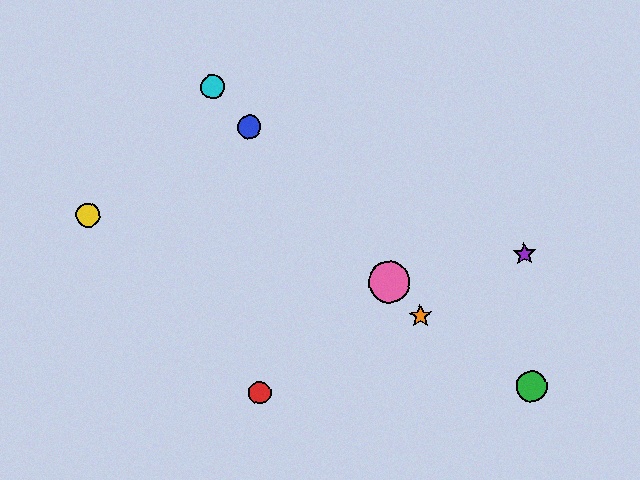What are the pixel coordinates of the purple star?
The purple star is at (525, 254).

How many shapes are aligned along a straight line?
4 shapes (the blue circle, the orange star, the cyan circle, the pink circle) are aligned along a straight line.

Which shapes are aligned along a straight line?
The blue circle, the orange star, the cyan circle, the pink circle are aligned along a straight line.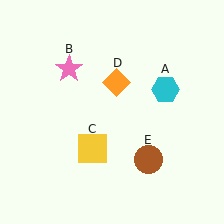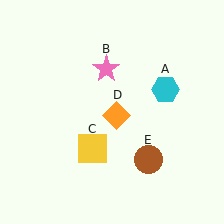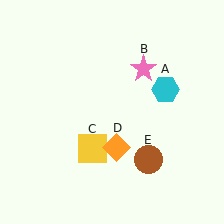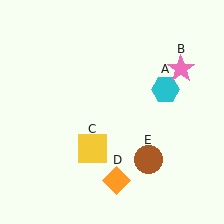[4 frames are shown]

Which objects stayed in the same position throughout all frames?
Cyan hexagon (object A) and yellow square (object C) and brown circle (object E) remained stationary.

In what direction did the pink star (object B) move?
The pink star (object B) moved right.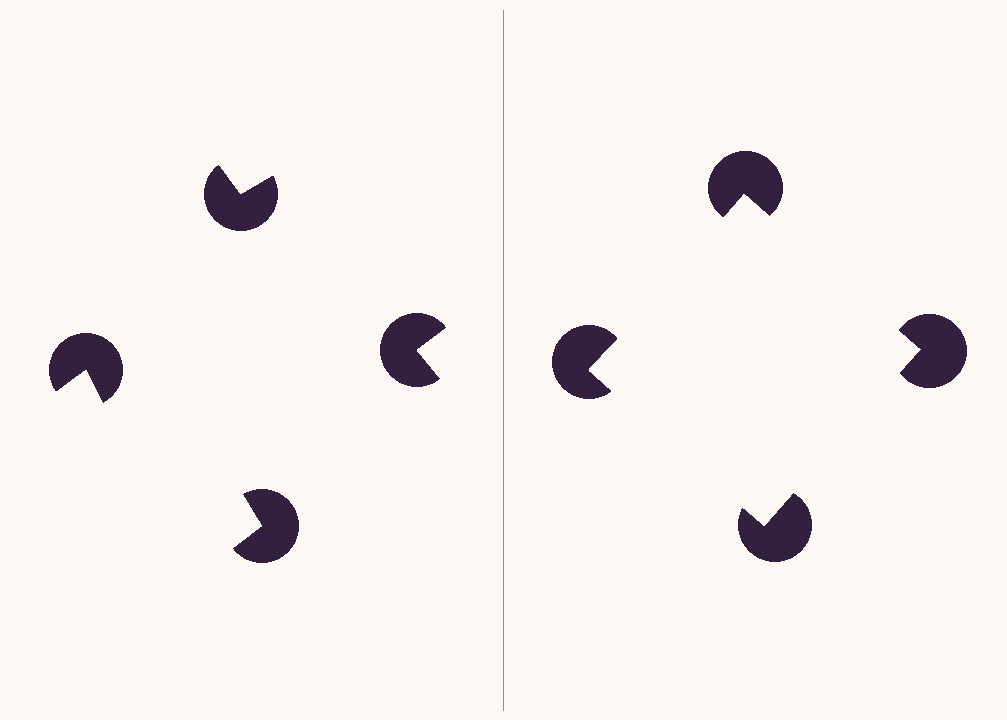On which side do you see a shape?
An illusory square appears on the right side. On the left side the wedge cuts are rotated, so no coherent shape forms.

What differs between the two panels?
The pac-man discs are positioned identically on both sides; only the wedge orientations differ. On the right they align to a square; on the left they are misaligned.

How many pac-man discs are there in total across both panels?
8 — 4 on each side.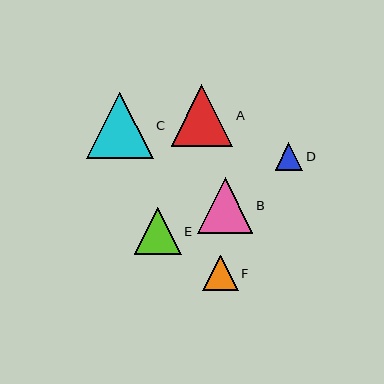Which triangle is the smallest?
Triangle D is the smallest with a size of approximately 28 pixels.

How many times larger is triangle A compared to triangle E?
Triangle A is approximately 1.3 times the size of triangle E.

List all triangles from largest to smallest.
From largest to smallest: C, A, B, E, F, D.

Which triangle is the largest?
Triangle C is the largest with a size of approximately 66 pixels.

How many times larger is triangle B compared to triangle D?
Triangle B is approximately 2.0 times the size of triangle D.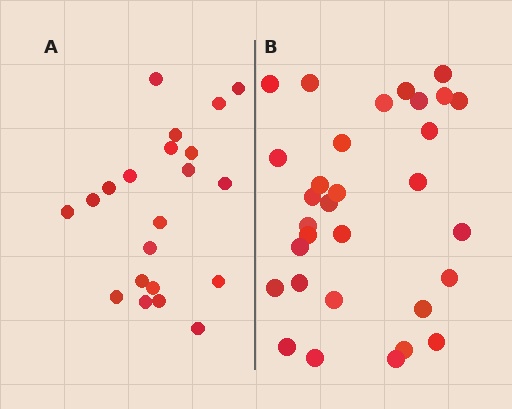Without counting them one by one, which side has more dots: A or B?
Region B (the right region) has more dots.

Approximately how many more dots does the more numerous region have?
Region B has roughly 10 or so more dots than region A.